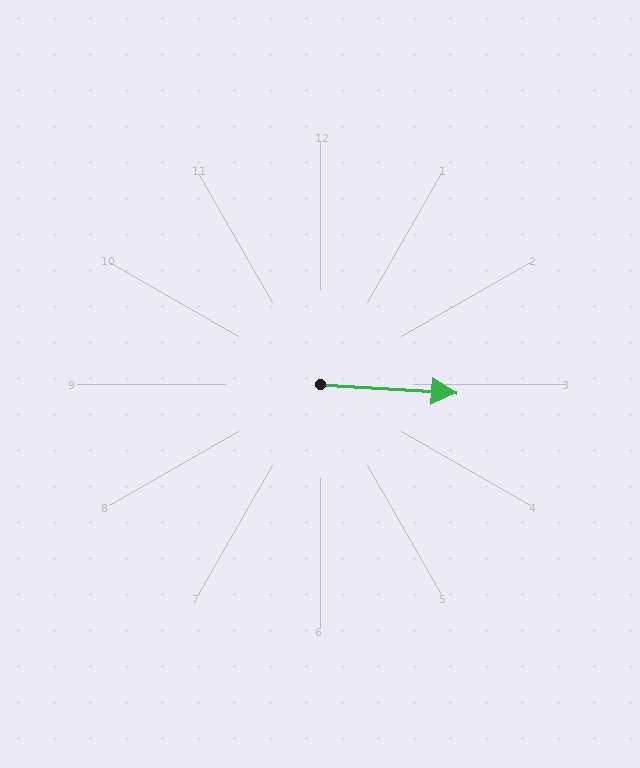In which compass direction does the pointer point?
East.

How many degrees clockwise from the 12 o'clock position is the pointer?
Approximately 93 degrees.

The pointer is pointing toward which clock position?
Roughly 3 o'clock.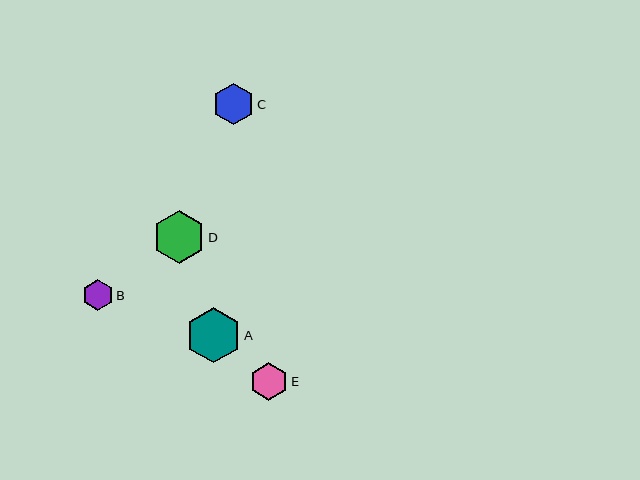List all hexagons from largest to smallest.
From largest to smallest: A, D, C, E, B.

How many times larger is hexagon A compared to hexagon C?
Hexagon A is approximately 1.3 times the size of hexagon C.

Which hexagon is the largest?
Hexagon A is the largest with a size of approximately 55 pixels.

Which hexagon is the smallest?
Hexagon B is the smallest with a size of approximately 31 pixels.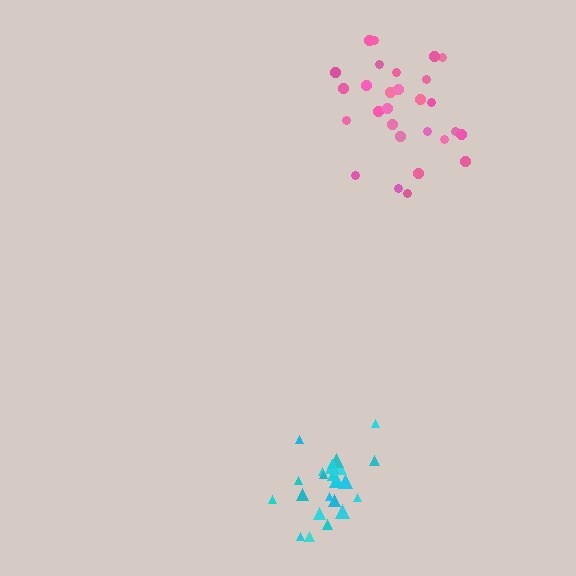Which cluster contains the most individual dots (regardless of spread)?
Pink (28).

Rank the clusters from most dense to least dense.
cyan, pink.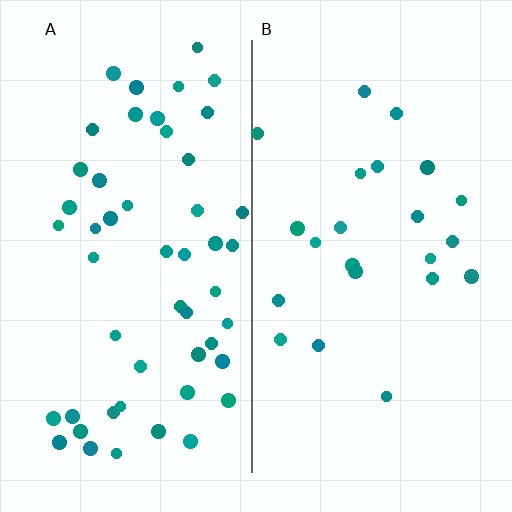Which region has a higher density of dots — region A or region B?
A (the left).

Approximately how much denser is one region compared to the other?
Approximately 2.3× — region A over region B.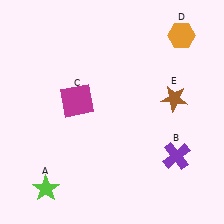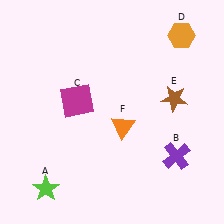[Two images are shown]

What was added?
An orange triangle (F) was added in Image 2.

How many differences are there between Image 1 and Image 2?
There is 1 difference between the two images.